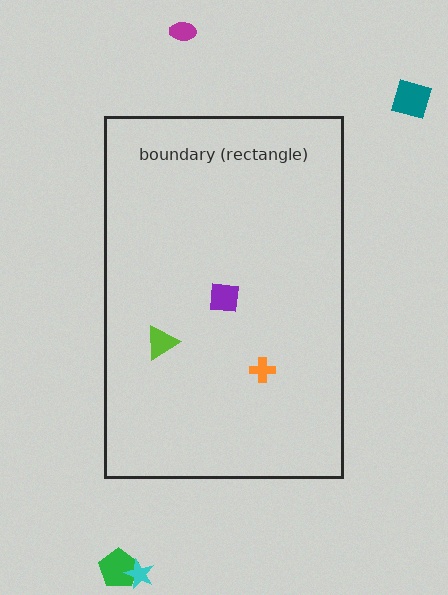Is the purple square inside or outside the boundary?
Inside.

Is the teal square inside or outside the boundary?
Outside.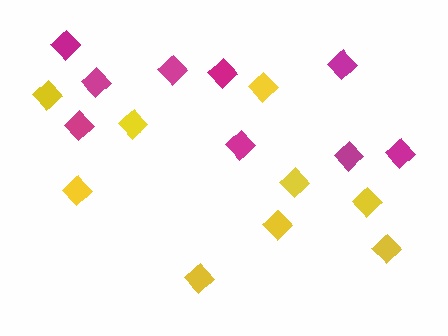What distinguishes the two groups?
There are 2 groups: one group of magenta diamonds (9) and one group of yellow diamonds (9).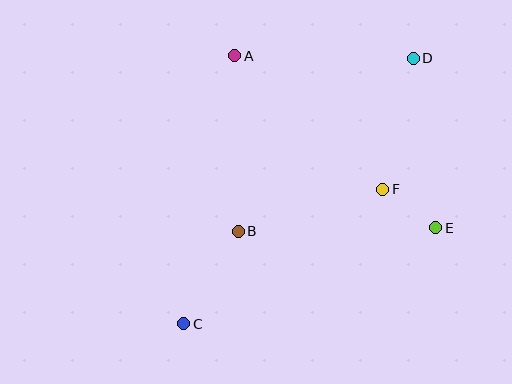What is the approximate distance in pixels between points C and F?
The distance between C and F is approximately 240 pixels.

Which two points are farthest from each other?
Points C and D are farthest from each other.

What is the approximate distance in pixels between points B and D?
The distance between B and D is approximately 246 pixels.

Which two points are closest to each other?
Points E and F are closest to each other.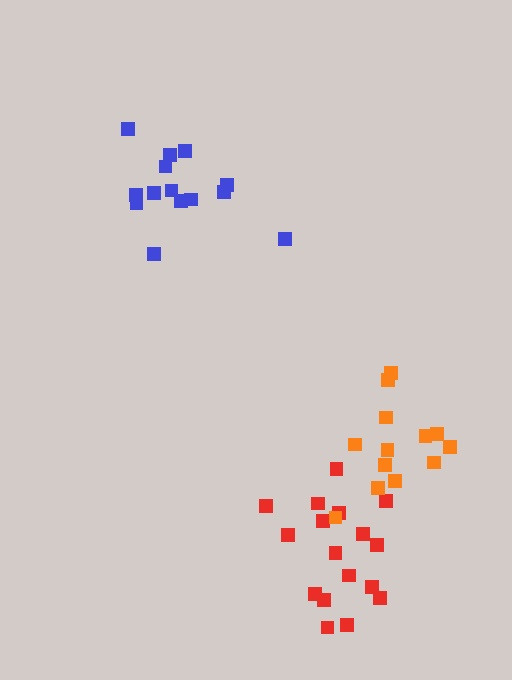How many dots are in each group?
Group 1: 14 dots, Group 2: 17 dots, Group 3: 13 dots (44 total).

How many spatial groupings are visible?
There are 3 spatial groupings.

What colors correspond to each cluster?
The clusters are colored: blue, red, orange.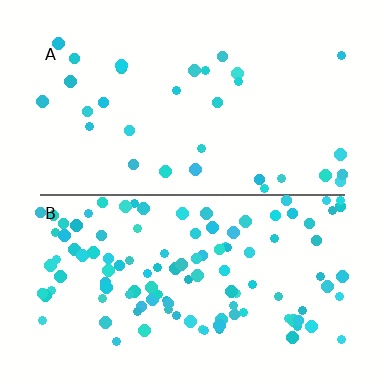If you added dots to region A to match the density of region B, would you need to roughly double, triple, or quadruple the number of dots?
Approximately quadruple.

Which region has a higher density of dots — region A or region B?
B (the bottom).